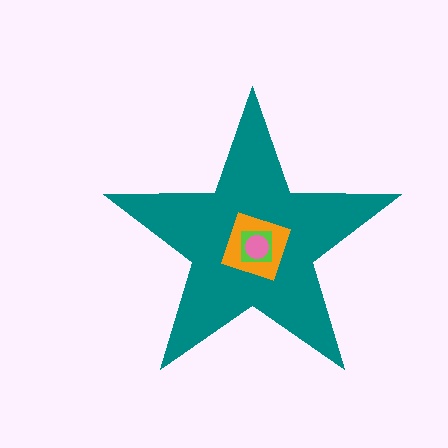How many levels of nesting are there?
4.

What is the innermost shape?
The pink circle.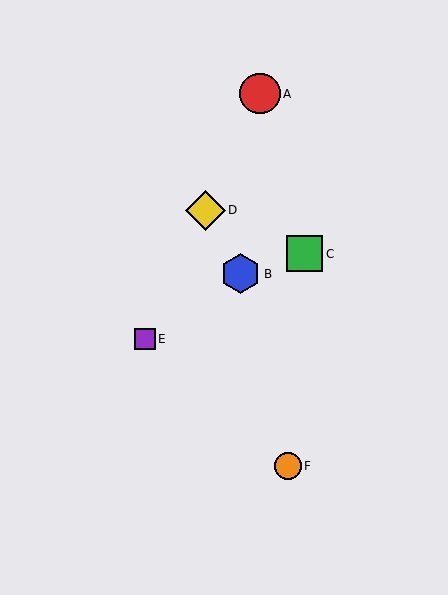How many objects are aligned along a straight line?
3 objects (A, D, E) are aligned along a straight line.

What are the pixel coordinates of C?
Object C is at (305, 254).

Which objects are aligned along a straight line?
Objects A, D, E are aligned along a straight line.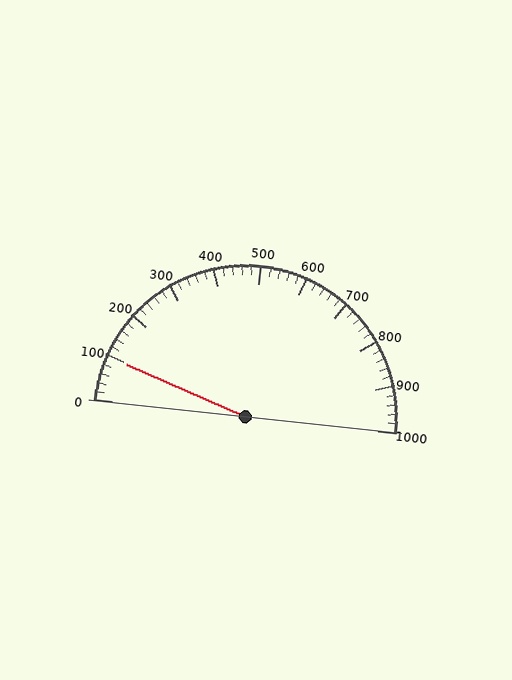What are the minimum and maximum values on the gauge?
The gauge ranges from 0 to 1000.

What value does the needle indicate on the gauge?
The needle indicates approximately 100.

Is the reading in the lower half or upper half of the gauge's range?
The reading is in the lower half of the range (0 to 1000).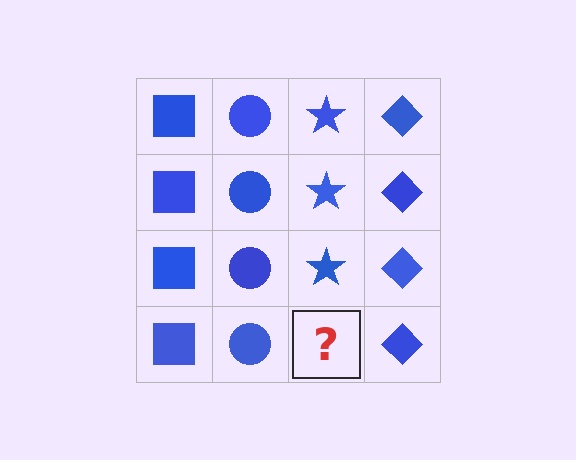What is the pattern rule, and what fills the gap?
The rule is that each column has a consistent shape. The gap should be filled with a blue star.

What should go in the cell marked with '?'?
The missing cell should contain a blue star.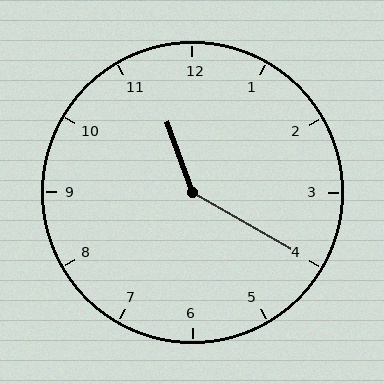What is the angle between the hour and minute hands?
Approximately 140 degrees.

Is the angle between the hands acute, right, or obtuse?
It is obtuse.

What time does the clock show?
11:20.